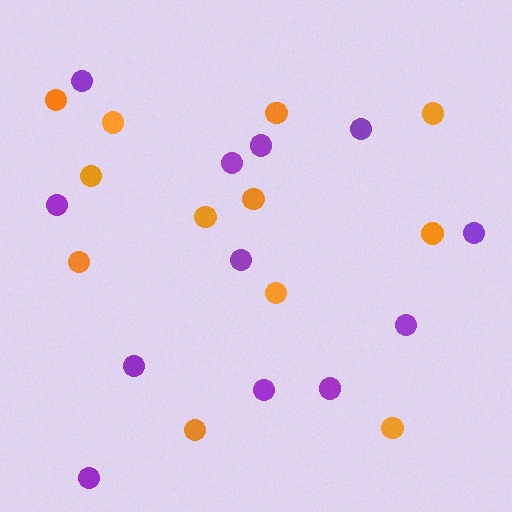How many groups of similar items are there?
There are 2 groups: one group of orange circles (12) and one group of purple circles (12).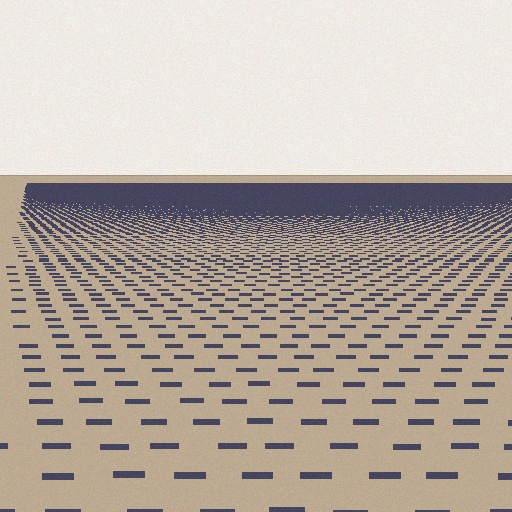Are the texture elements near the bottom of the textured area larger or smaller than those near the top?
Larger. Near the bottom, elements are closer to the viewer and appear at a bigger on-screen size.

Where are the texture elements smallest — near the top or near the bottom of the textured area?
Near the top.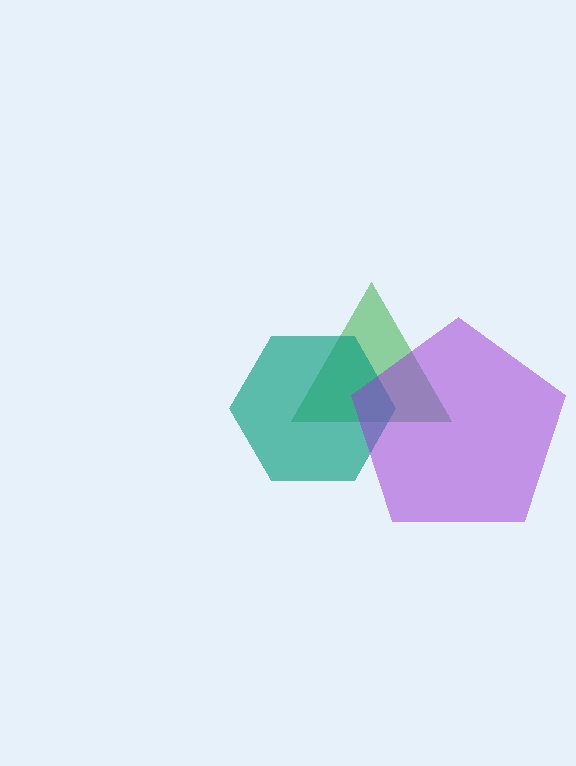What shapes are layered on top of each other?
The layered shapes are: a green triangle, a teal hexagon, a purple pentagon.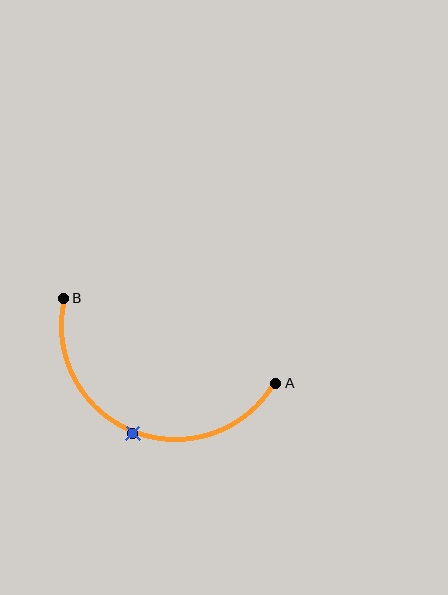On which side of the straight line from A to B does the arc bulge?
The arc bulges below the straight line connecting A and B.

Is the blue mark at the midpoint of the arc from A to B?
Yes. The blue mark lies on the arc at equal arc-length from both A and B — it is the arc midpoint.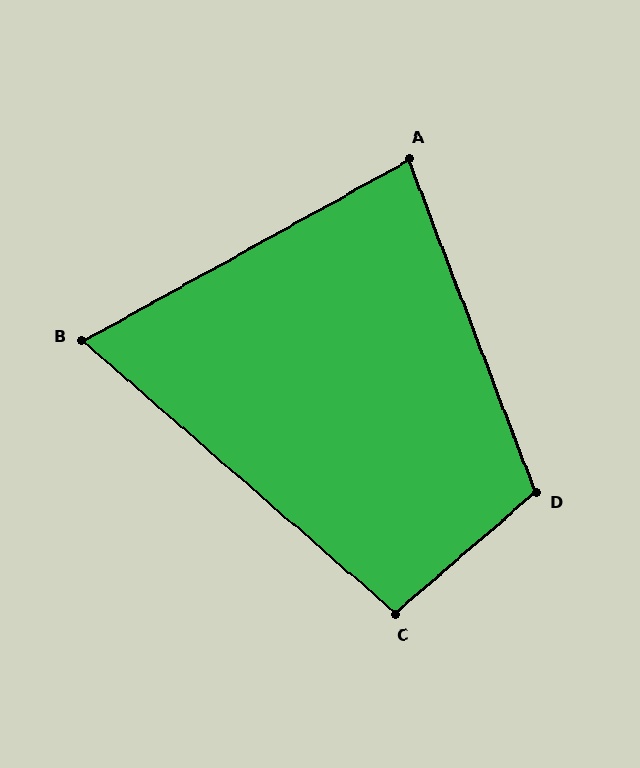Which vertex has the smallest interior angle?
B, at approximately 70 degrees.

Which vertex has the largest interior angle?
D, at approximately 110 degrees.